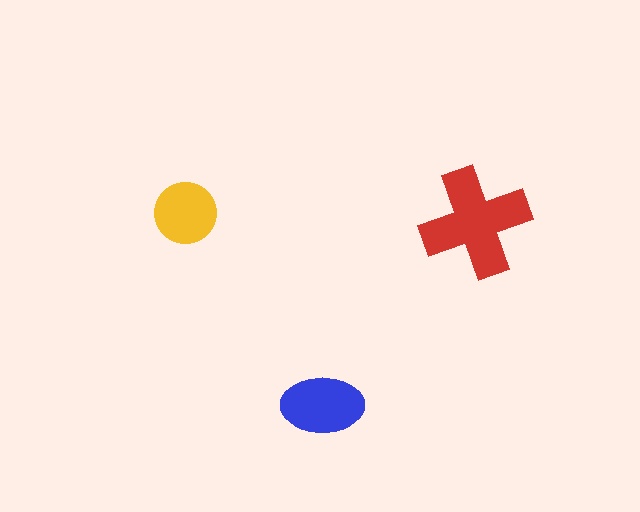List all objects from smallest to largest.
The yellow circle, the blue ellipse, the red cross.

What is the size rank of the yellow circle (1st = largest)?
3rd.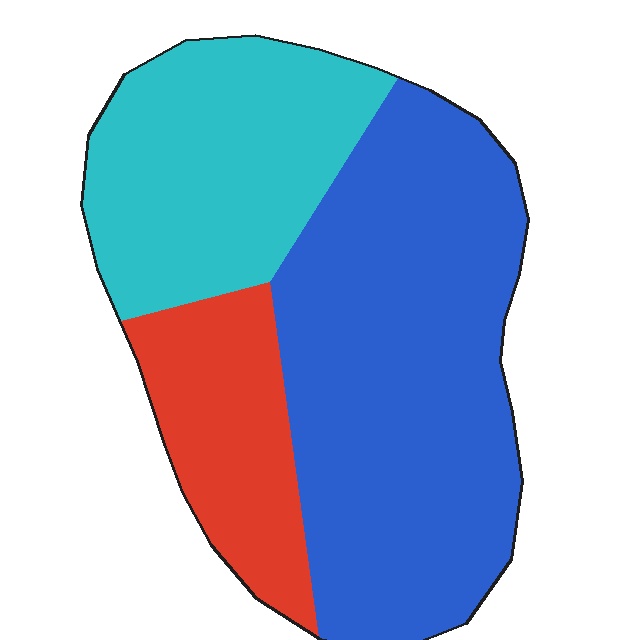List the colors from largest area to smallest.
From largest to smallest: blue, cyan, red.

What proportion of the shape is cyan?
Cyan takes up between a sixth and a third of the shape.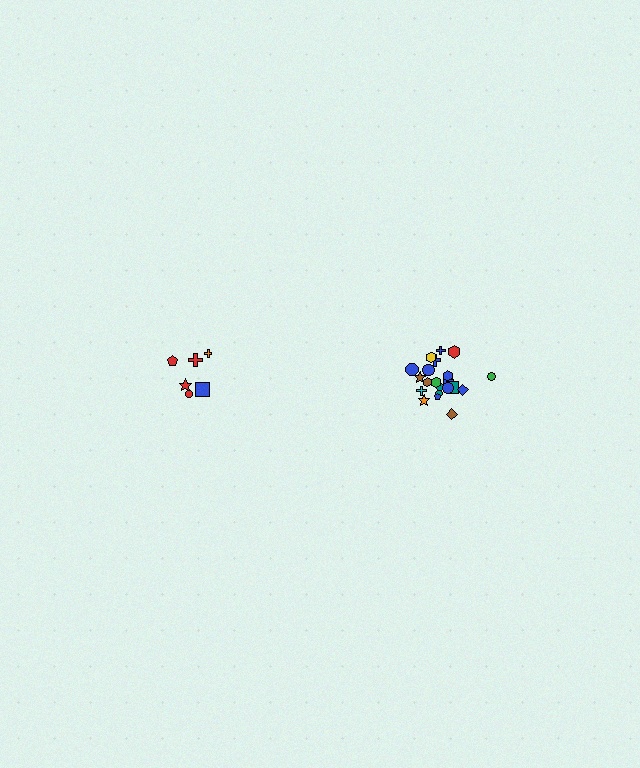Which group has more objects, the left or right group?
The right group.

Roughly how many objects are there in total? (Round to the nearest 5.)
Roughly 30 objects in total.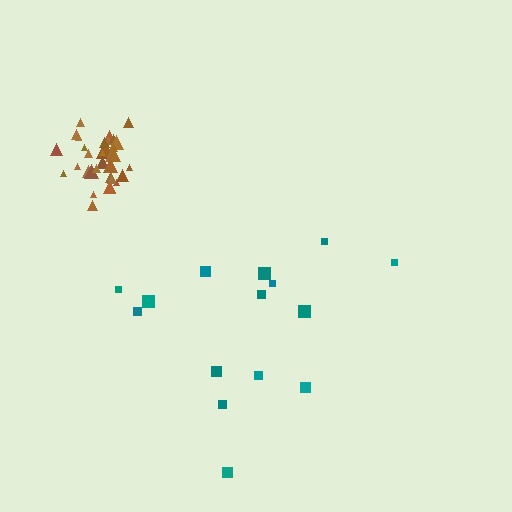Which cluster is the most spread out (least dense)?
Teal.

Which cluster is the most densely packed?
Brown.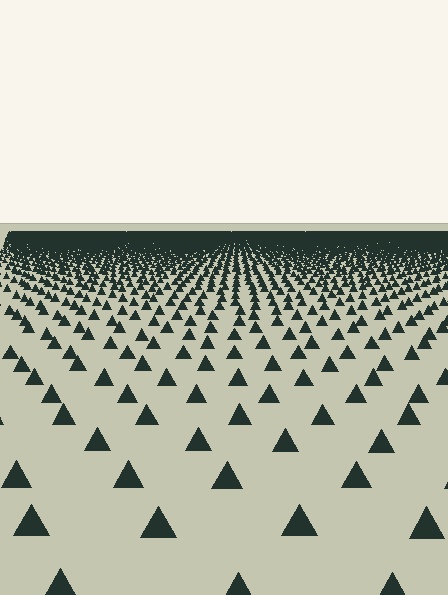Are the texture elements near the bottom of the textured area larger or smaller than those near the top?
Larger. Near the bottom, elements are closer to the viewer and appear at a bigger on-screen size.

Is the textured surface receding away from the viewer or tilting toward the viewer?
The surface is receding away from the viewer. Texture elements get smaller and denser toward the top.